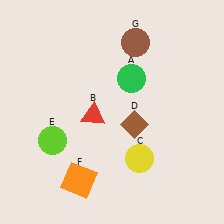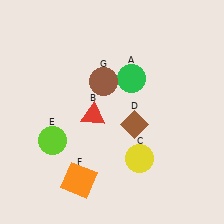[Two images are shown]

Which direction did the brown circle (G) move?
The brown circle (G) moved down.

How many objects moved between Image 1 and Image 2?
1 object moved between the two images.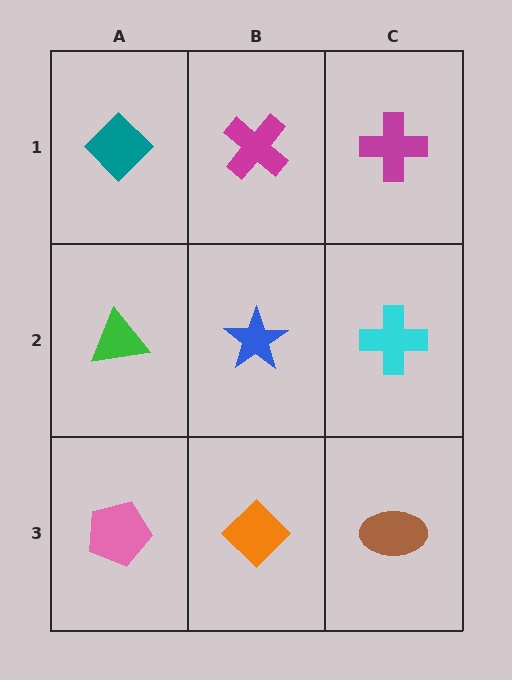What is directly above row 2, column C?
A magenta cross.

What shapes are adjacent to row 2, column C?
A magenta cross (row 1, column C), a brown ellipse (row 3, column C), a blue star (row 2, column B).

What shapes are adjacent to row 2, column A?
A teal diamond (row 1, column A), a pink pentagon (row 3, column A), a blue star (row 2, column B).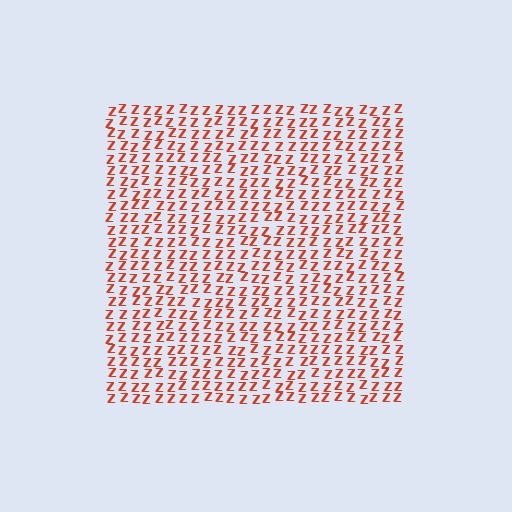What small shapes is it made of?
It is made of small letter Z's.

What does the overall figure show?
The overall figure shows a square.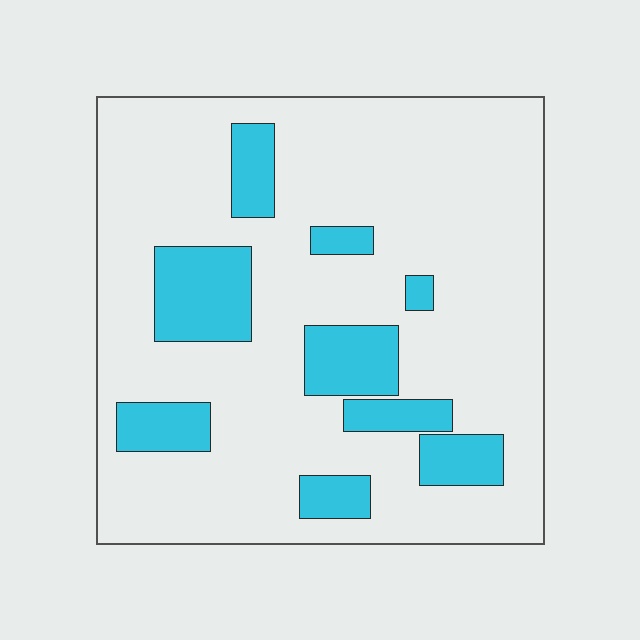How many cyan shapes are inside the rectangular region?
9.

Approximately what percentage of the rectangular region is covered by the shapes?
Approximately 20%.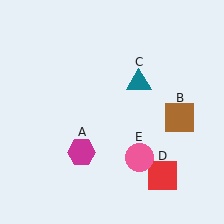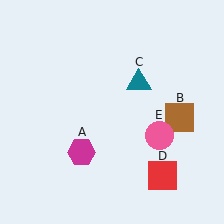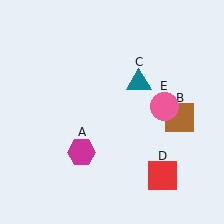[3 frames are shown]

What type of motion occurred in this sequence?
The pink circle (object E) rotated counterclockwise around the center of the scene.